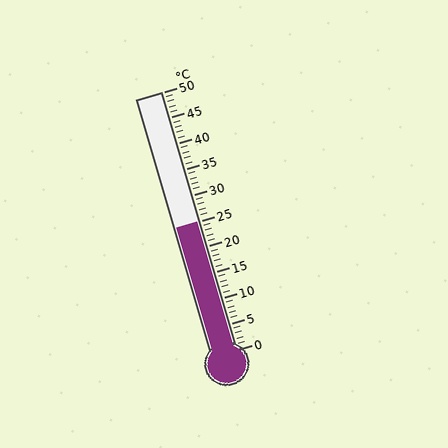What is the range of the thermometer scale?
The thermometer scale ranges from 0°C to 50°C.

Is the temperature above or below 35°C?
The temperature is below 35°C.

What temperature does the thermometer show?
The thermometer shows approximately 25°C.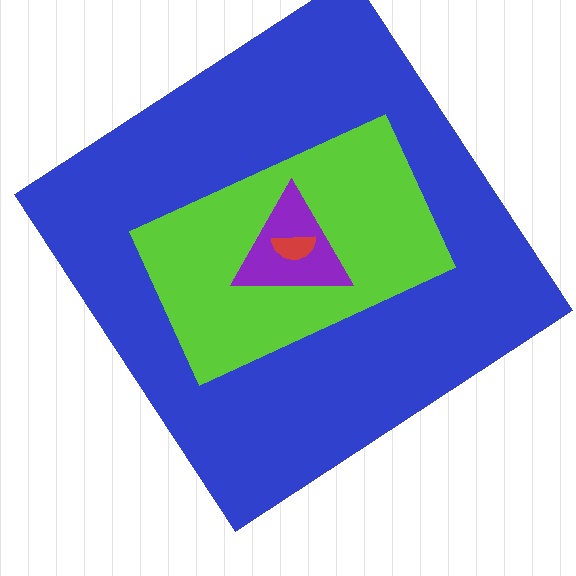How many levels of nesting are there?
4.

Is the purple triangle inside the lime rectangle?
Yes.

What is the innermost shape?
The red semicircle.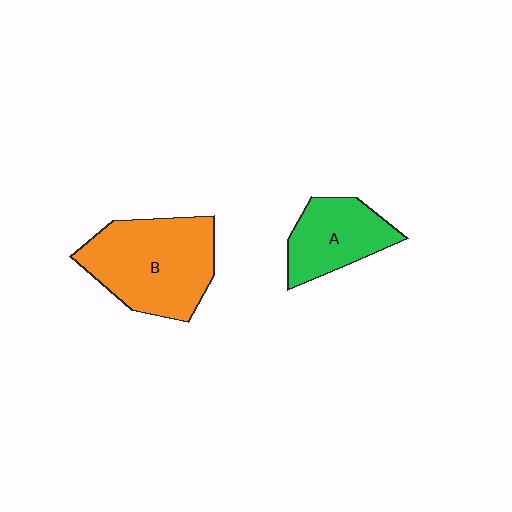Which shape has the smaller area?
Shape A (green).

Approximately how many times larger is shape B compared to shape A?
Approximately 1.7 times.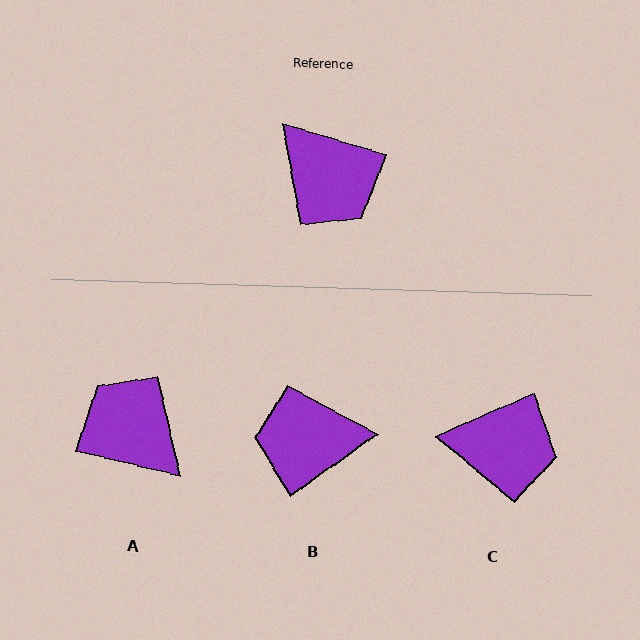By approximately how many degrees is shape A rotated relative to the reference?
Approximately 177 degrees clockwise.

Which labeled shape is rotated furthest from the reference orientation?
A, about 177 degrees away.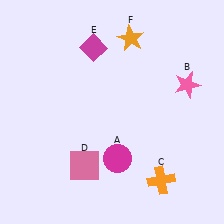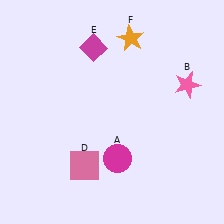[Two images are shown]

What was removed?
The orange cross (C) was removed in Image 2.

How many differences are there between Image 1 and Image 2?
There is 1 difference between the two images.